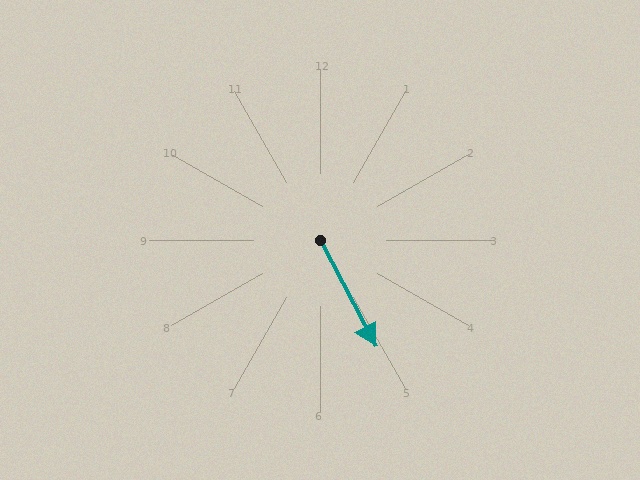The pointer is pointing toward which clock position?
Roughly 5 o'clock.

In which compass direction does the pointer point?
Southeast.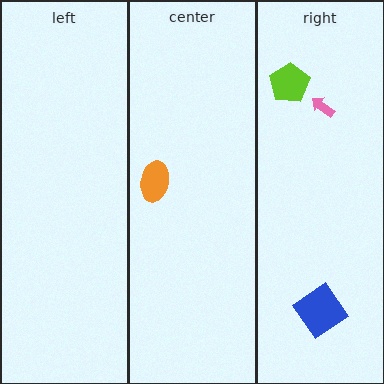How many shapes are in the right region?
3.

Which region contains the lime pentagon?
The right region.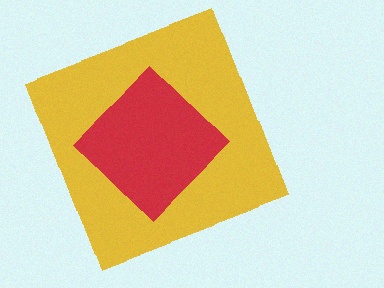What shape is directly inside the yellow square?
The red diamond.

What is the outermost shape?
The yellow square.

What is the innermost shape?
The red diamond.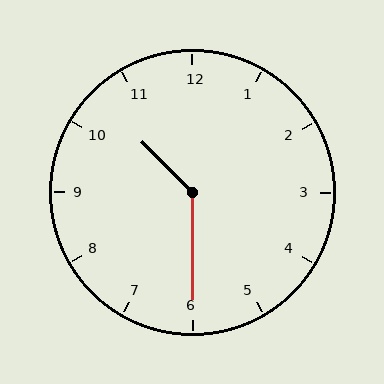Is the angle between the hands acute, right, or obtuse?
It is obtuse.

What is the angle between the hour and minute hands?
Approximately 135 degrees.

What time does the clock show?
10:30.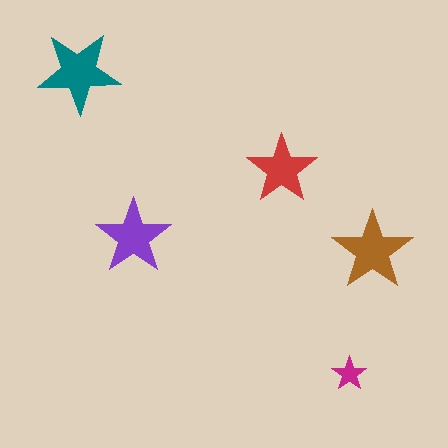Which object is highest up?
The teal star is topmost.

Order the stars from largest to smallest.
the teal one, the brown one, the purple one, the red one, the magenta one.